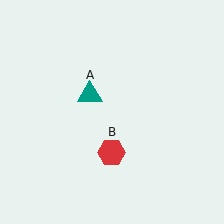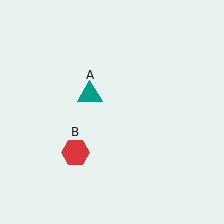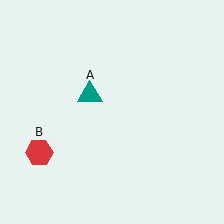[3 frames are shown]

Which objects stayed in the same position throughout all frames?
Teal triangle (object A) remained stationary.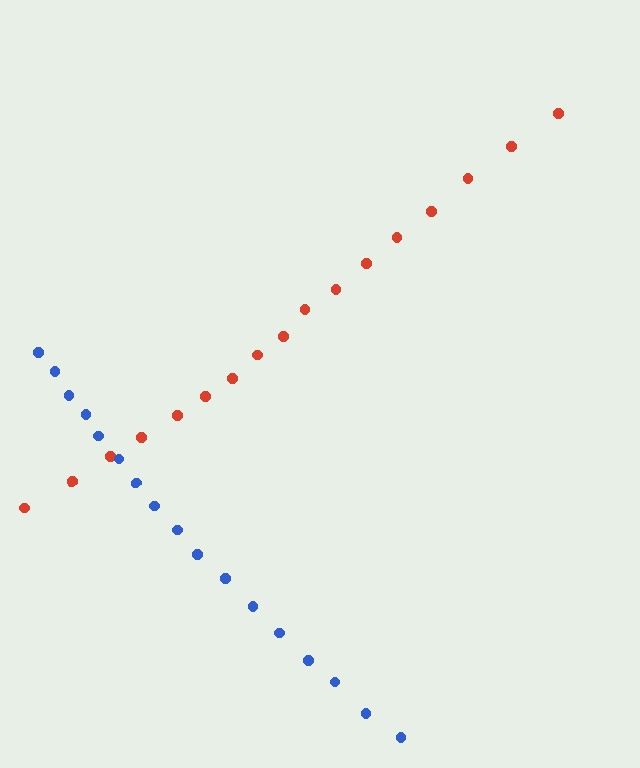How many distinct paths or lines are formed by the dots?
There are 2 distinct paths.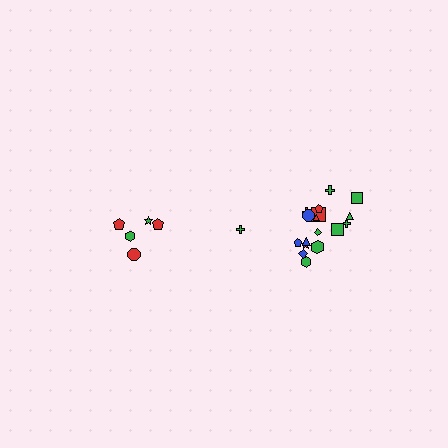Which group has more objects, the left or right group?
The right group.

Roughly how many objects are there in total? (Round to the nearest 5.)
Roughly 25 objects in total.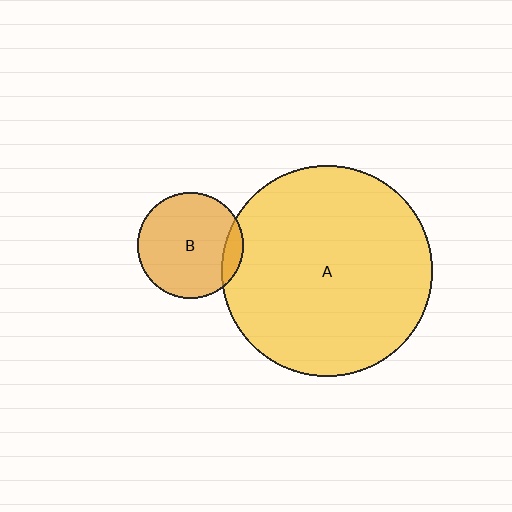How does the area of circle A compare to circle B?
Approximately 3.9 times.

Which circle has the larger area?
Circle A (yellow).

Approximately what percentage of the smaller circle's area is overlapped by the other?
Approximately 10%.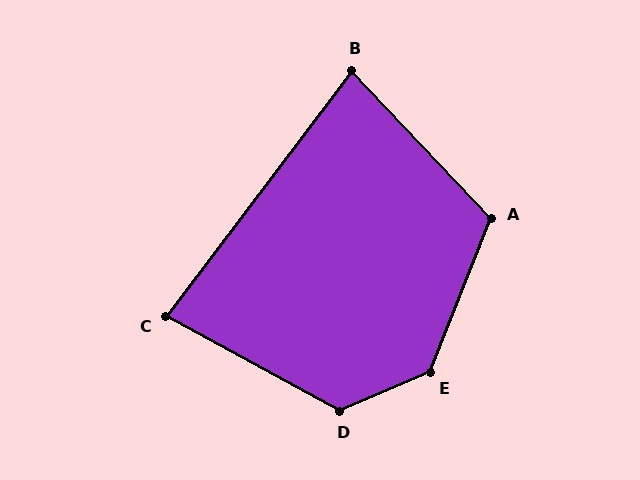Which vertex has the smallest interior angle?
B, at approximately 80 degrees.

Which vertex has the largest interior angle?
E, at approximately 135 degrees.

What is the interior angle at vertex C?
Approximately 81 degrees (acute).